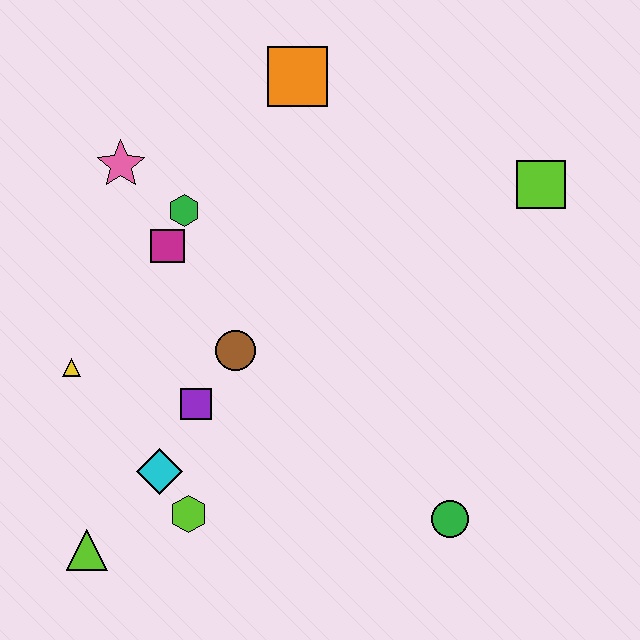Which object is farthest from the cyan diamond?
The lime square is farthest from the cyan diamond.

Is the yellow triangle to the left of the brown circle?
Yes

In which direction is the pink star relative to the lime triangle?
The pink star is above the lime triangle.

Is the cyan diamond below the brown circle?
Yes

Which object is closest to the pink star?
The green hexagon is closest to the pink star.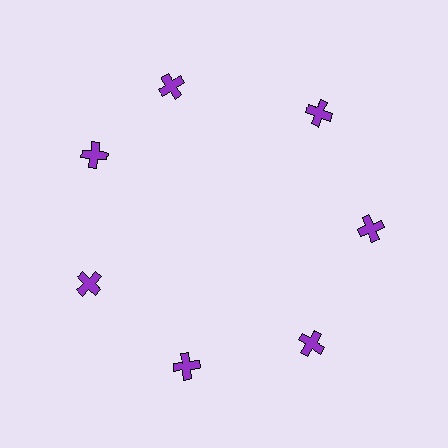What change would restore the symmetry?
The symmetry would be restored by rotating it back into even spacing with its neighbors so that all 7 crosses sit at equal angles and equal distance from the center.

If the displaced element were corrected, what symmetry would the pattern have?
It would have 7-fold rotational symmetry — the pattern would map onto itself every 51 degrees.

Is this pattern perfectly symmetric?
No. The 7 purple crosses are arranged in a ring, but one element near the 12 o'clock position is rotated out of alignment along the ring, breaking the 7-fold rotational symmetry.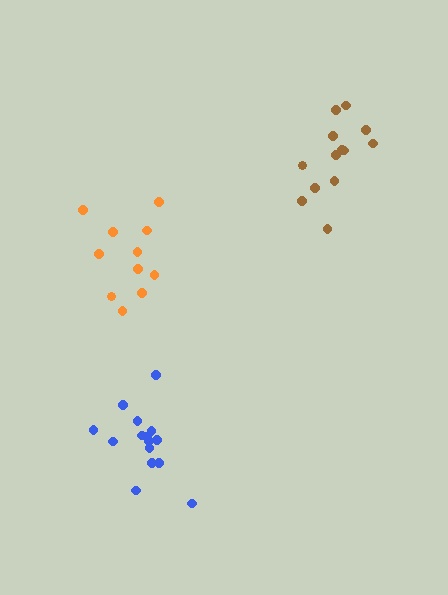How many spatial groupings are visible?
There are 3 spatial groupings.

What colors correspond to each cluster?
The clusters are colored: brown, orange, blue.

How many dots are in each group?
Group 1: 13 dots, Group 2: 11 dots, Group 3: 15 dots (39 total).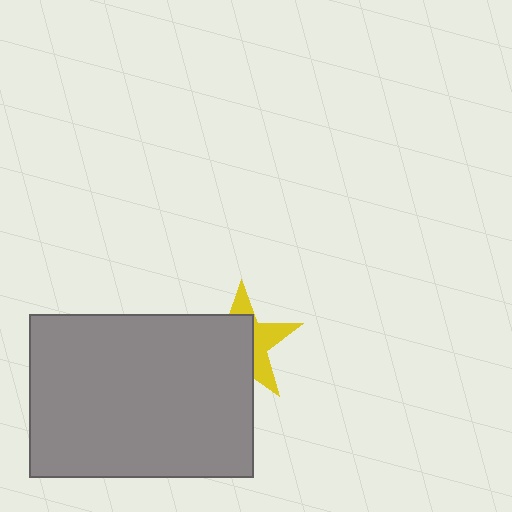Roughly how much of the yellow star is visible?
A small part of it is visible (roughly 41%).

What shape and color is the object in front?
The object in front is a gray rectangle.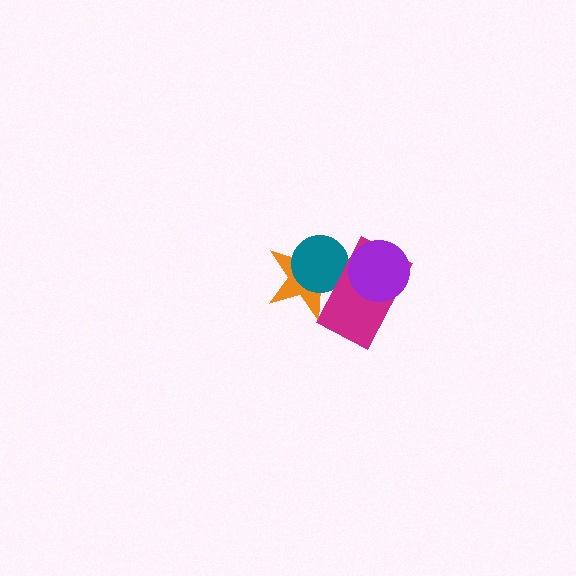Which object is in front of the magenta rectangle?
The purple circle is in front of the magenta rectangle.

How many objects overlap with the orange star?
2 objects overlap with the orange star.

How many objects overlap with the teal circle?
2 objects overlap with the teal circle.